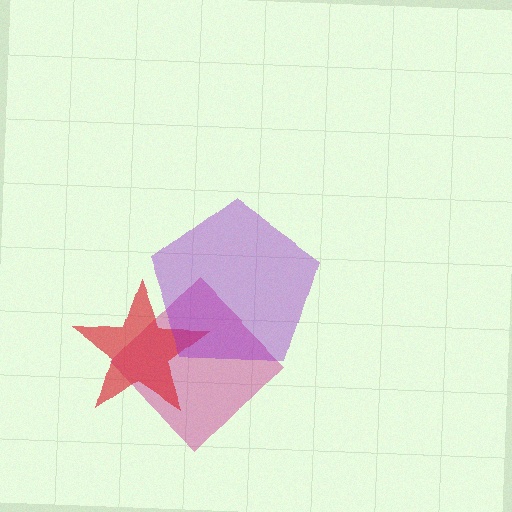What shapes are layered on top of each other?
The layered shapes are: a magenta diamond, a red star, a purple pentagon.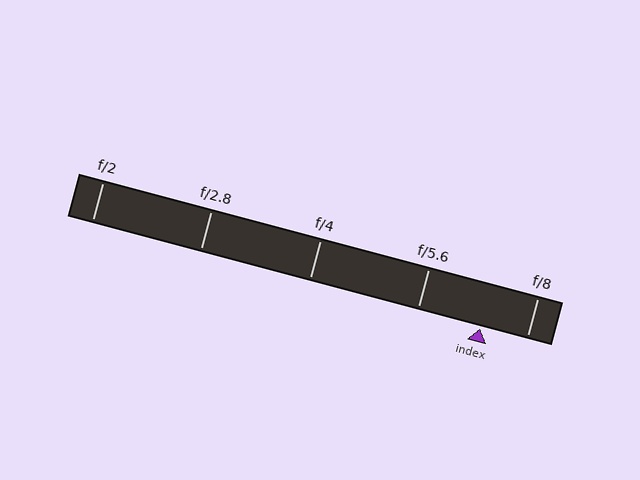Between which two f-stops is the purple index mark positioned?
The index mark is between f/5.6 and f/8.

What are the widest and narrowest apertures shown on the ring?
The widest aperture shown is f/2 and the narrowest is f/8.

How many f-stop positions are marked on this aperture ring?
There are 5 f-stop positions marked.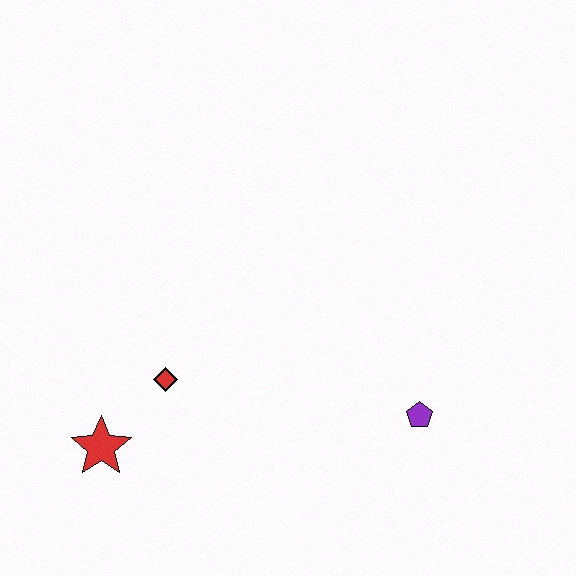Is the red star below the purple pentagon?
Yes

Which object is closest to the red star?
The red diamond is closest to the red star.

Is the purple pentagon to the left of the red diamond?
No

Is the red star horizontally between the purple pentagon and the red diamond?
No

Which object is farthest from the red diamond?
The purple pentagon is farthest from the red diamond.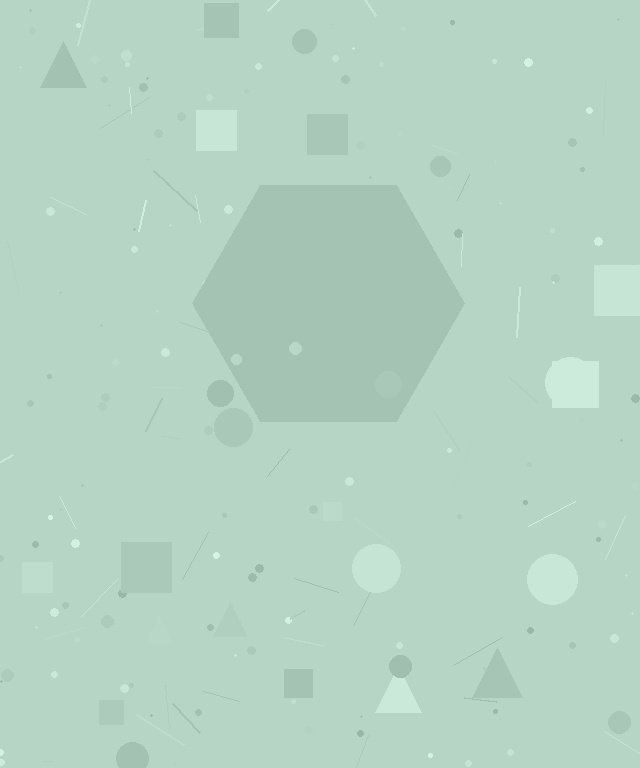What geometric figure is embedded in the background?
A hexagon is embedded in the background.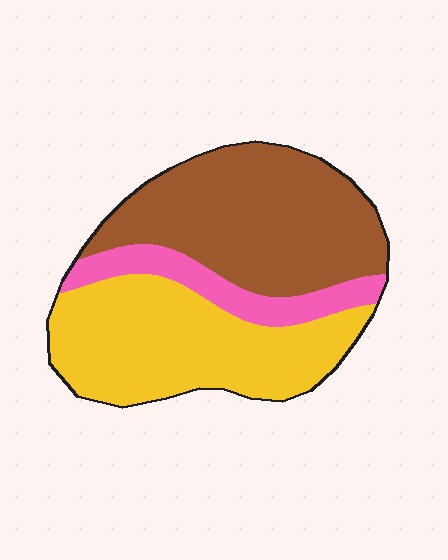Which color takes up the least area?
Pink, at roughly 15%.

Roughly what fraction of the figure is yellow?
Yellow covers around 40% of the figure.